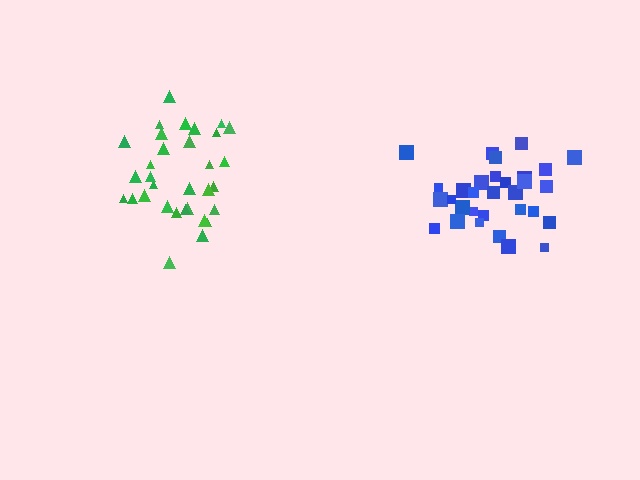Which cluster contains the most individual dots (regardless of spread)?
Green (33).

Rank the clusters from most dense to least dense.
blue, green.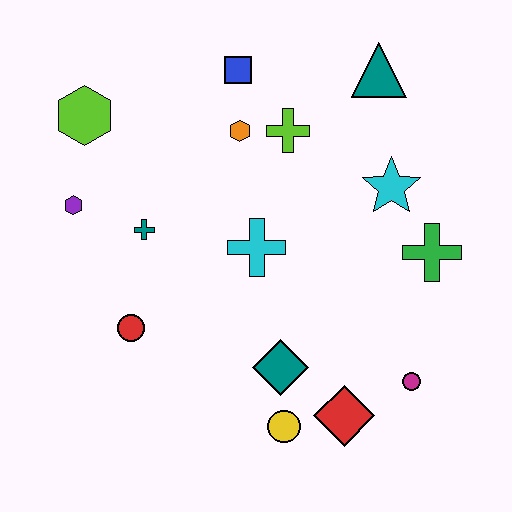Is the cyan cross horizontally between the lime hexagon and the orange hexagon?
No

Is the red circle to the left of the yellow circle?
Yes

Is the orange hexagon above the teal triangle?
No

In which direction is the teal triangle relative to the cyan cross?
The teal triangle is above the cyan cross.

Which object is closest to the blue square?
The orange hexagon is closest to the blue square.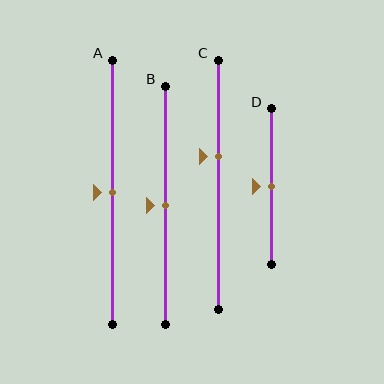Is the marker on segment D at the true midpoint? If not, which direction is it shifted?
Yes, the marker on segment D is at the true midpoint.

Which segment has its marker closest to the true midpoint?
Segment A has its marker closest to the true midpoint.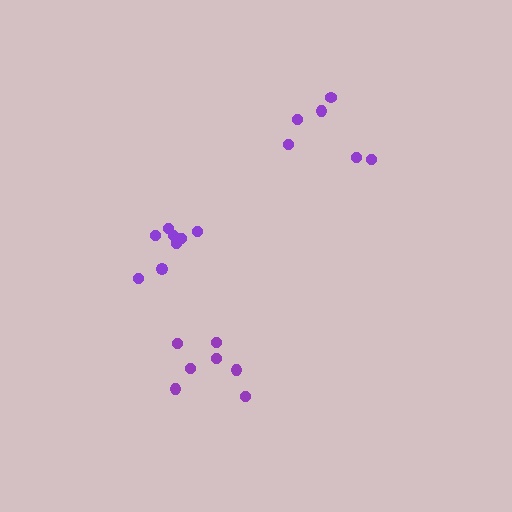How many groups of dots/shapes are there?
There are 3 groups.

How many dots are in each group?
Group 1: 7 dots, Group 2: 6 dots, Group 3: 8 dots (21 total).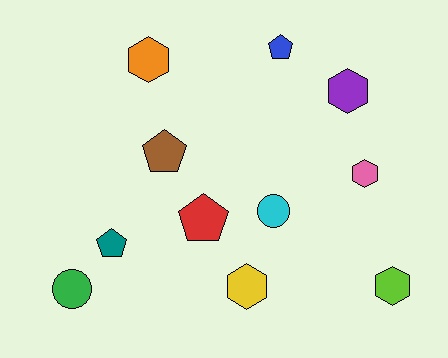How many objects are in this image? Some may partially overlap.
There are 11 objects.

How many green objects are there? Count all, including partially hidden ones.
There is 1 green object.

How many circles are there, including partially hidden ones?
There are 2 circles.